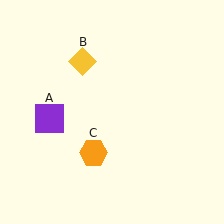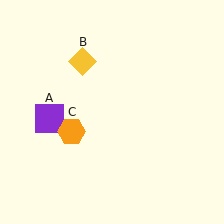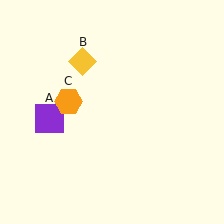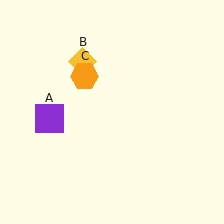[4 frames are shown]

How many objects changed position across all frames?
1 object changed position: orange hexagon (object C).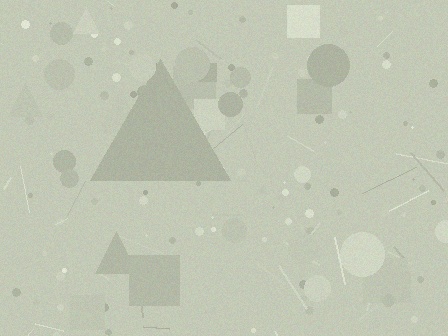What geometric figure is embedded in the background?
A triangle is embedded in the background.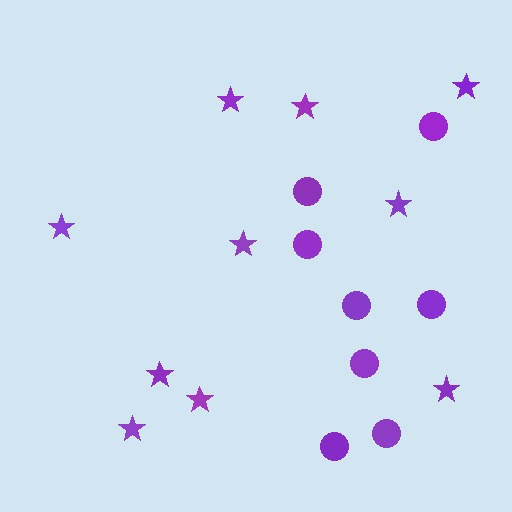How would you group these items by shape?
There are 2 groups: one group of circles (8) and one group of stars (10).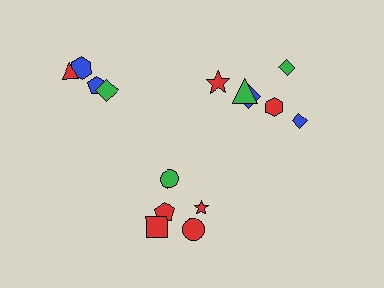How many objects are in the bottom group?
There are 5 objects.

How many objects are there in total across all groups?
There are 15 objects.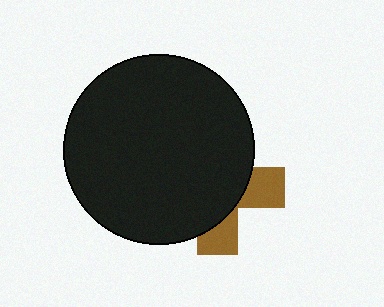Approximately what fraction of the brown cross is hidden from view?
Roughly 69% of the brown cross is hidden behind the black circle.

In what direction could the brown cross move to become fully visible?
The brown cross could move right. That would shift it out from behind the black circle entirely.